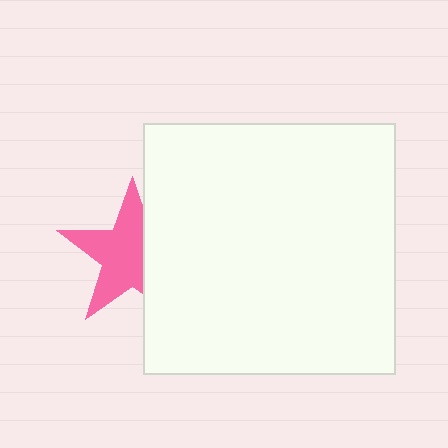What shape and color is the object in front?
The object in front is a white square.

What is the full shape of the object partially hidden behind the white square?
The partially hidden object is a pink star.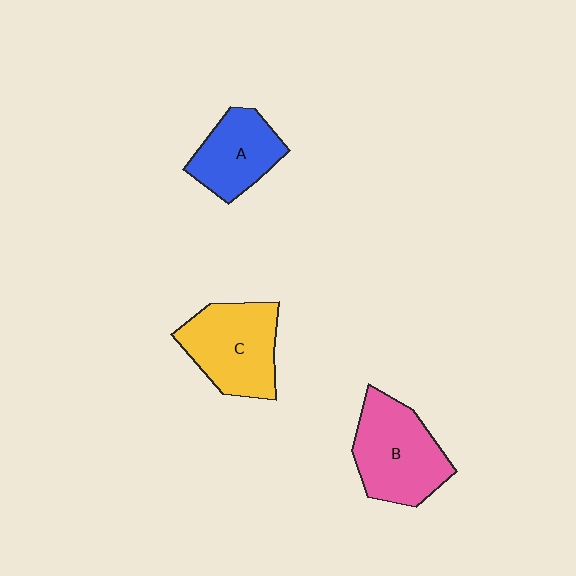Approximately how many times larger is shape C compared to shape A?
Approximately 1.3 times.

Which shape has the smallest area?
Shape A (blue).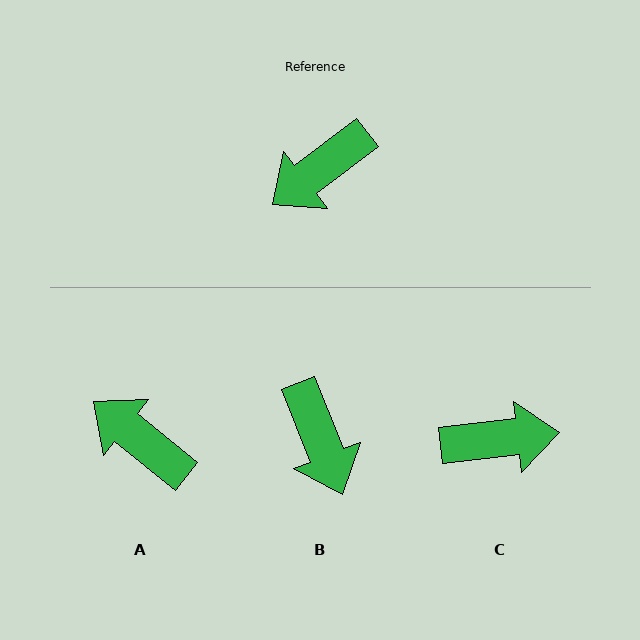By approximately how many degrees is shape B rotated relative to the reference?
Approximately 75 degrees counter-clockwise.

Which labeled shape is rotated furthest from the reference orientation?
C, about 149 degrees away.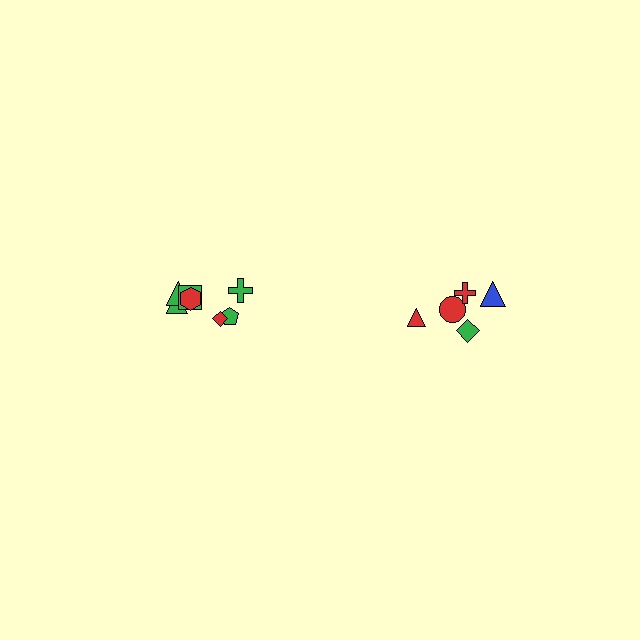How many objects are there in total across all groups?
There are 12 objects.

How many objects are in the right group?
There are 5 objects.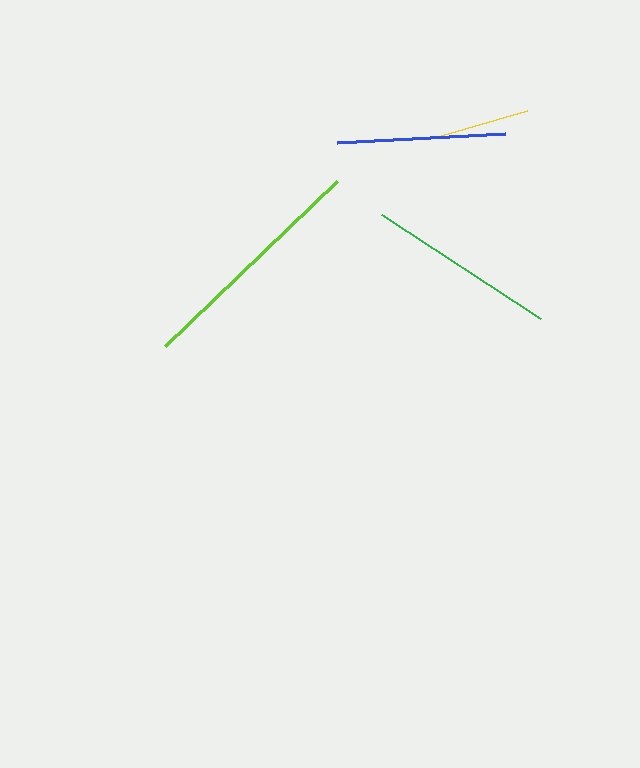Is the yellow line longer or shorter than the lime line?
The lime line is longer than the yellow line.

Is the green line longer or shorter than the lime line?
The lime line is longer than the green line.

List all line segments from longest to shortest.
From longest to shortest: lime, green, blue, yellow.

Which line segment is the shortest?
The yellow line is the shortest at approximately 96 pixels.